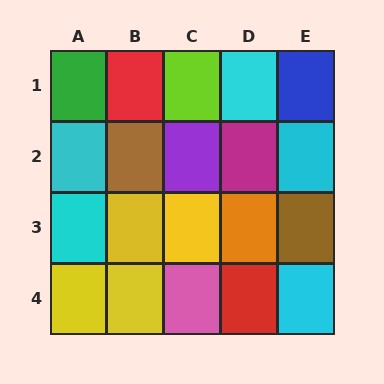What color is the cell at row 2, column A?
Cyan.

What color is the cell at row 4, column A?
Yellow.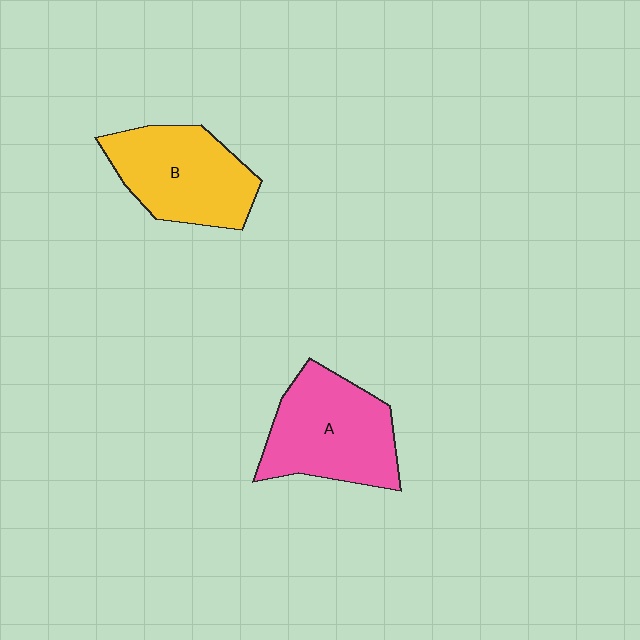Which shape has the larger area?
Shape A (pink).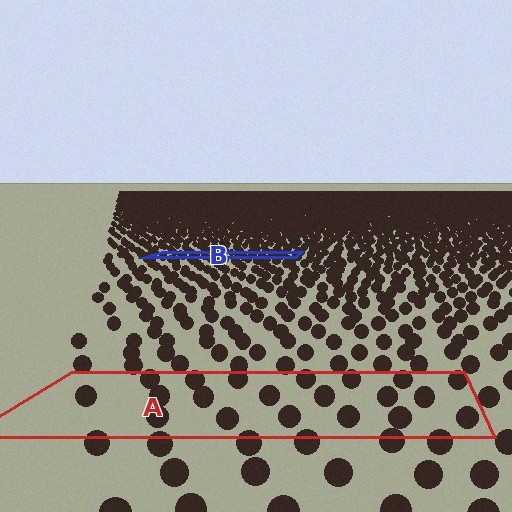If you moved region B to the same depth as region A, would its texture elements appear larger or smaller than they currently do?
They would appear larger. At a closer depth, the same texture elements are projected at a bigger on-screen size.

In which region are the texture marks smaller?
The texture marks are smaller in region B, because it is farther away.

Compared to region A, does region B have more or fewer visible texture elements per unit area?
Region B has more texture elements per unit area — they are packed more densely because it is farther away.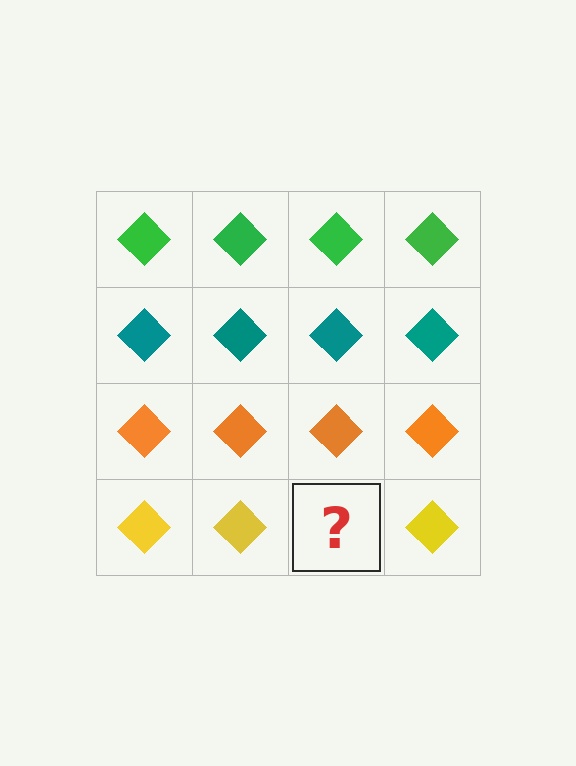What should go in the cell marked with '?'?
The missing cell should contain a yellow diamond.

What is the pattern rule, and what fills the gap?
The rule is that each row has a consistent color. The gap should be filled with a yellow diamond.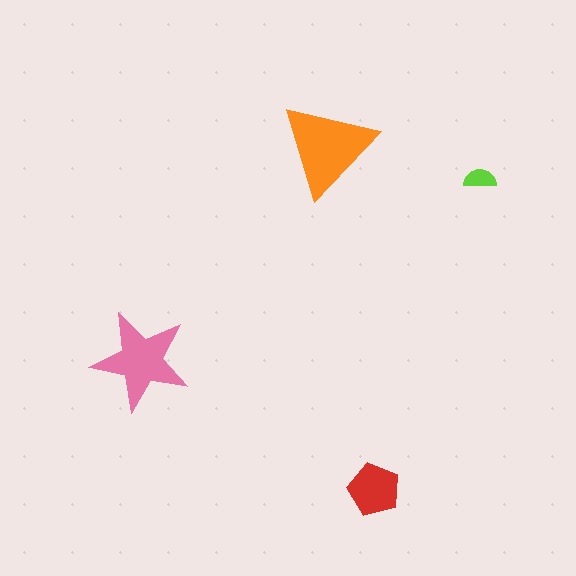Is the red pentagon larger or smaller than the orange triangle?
Smaller.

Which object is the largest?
The orange triangle.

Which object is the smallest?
The lime semicircle.